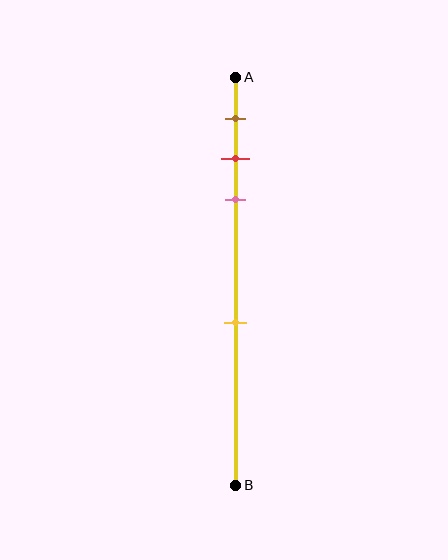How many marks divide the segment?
There are 4 marks dividing the segment.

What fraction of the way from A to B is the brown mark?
The brown mark is approximately 10% (0.1) of the way from A to B.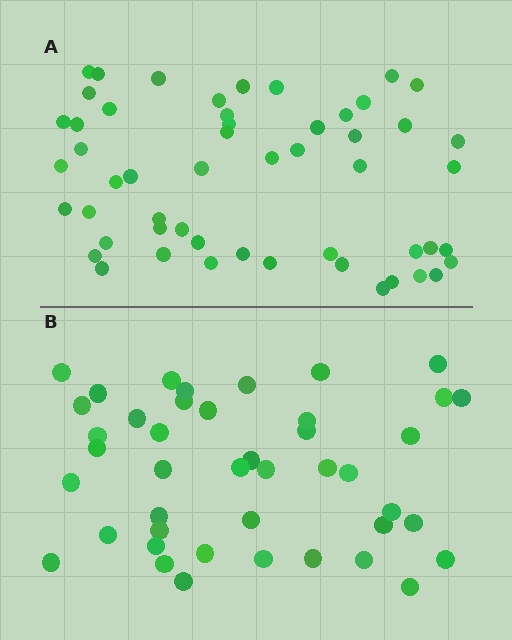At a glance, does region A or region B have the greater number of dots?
Region A (the top region) has more dots.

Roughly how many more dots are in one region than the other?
Region A has roughly 10 or so more dots than region B.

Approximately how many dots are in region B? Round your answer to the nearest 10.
About 40 dots. (The exact count is 43, which rounds to 40.)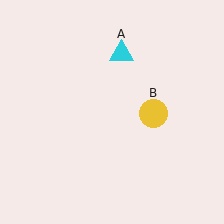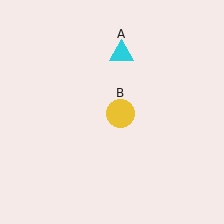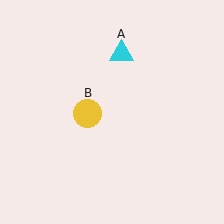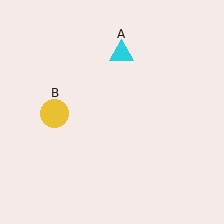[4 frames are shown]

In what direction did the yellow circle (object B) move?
The yellow circle (object B) moved left.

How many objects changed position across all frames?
1 object changed position: yellow circle (object B).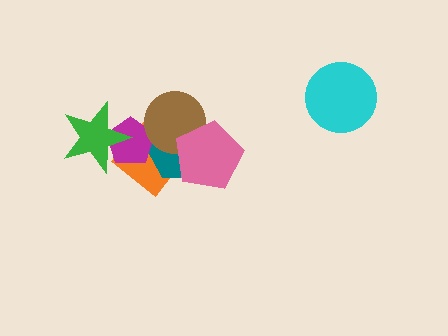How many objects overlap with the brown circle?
4 objects overlap with the brown circle.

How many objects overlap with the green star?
2 objects overlap with the green star.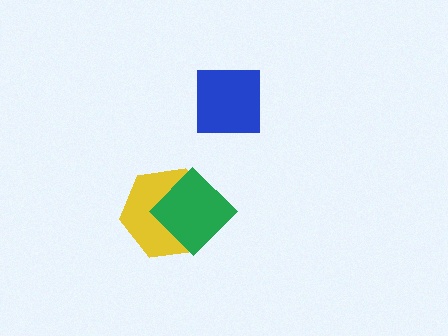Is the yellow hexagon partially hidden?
Yes, it is partially covered by another shape.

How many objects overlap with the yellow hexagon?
1 object overlaps with the yellow hexagon.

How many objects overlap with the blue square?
0 objects overlap with the blue square.